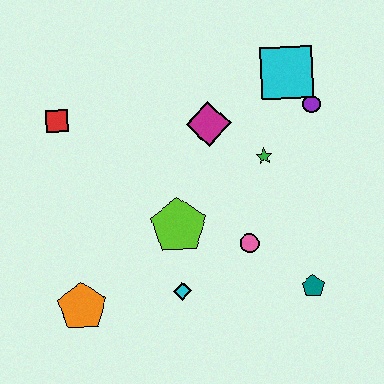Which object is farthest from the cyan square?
The orange pentagon is farthest from the cyan square.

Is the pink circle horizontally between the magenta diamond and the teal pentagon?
Yes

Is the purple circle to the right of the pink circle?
Yes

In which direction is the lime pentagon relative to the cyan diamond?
The lime pentagon is above the cyan diamond.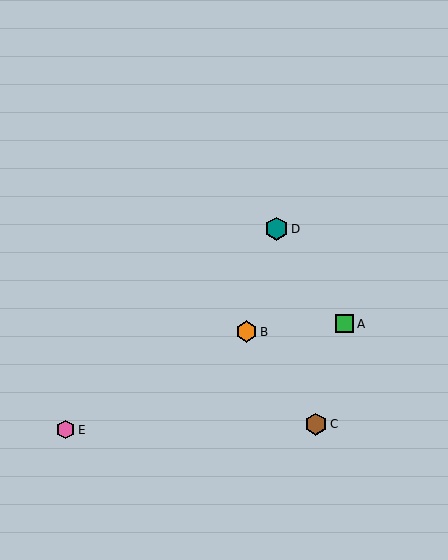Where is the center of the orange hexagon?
The center of the orange hexagon is at (247, 332).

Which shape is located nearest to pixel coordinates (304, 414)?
The brown hexagon (labeled C) at (316, 424) is nearest to that location.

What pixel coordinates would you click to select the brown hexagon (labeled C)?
Click at (316, 424) to select the brown hexagon C.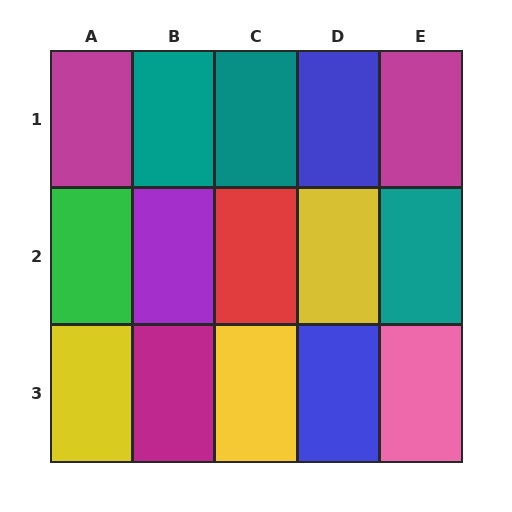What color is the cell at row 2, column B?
Purple.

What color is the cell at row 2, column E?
Teal.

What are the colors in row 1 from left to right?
Magenta, teal, teal, blue, magenta.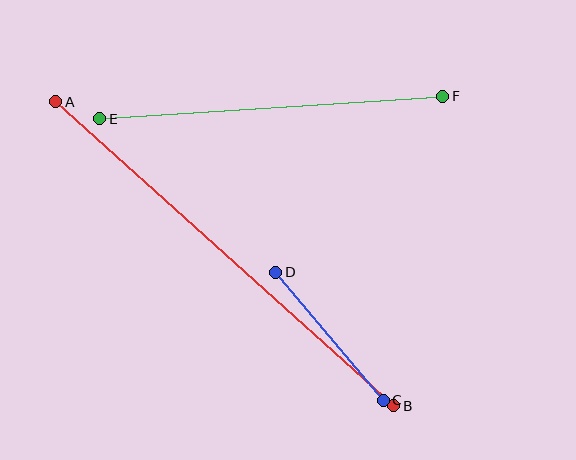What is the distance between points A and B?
The distance is approximately 454 pixels.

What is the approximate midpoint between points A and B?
The midpoint is at approximately (225, 254) pixels.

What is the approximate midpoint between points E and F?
The midpoint is at approximately (271, 107) pixels.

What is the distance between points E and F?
The distance is approximately 344 pixels.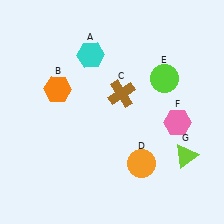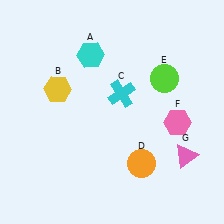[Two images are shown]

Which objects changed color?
B changed from orange to yellow. C changed from brown to cyan. G changed from lime to pink.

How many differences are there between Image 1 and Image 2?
There are 3 differences between the two images.